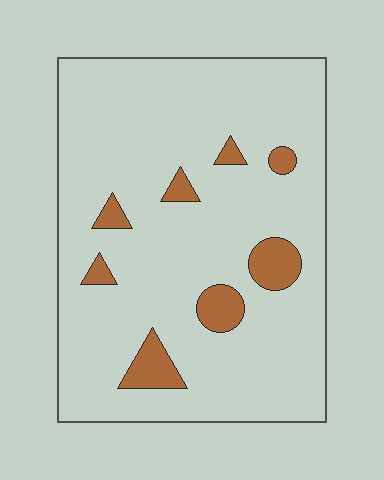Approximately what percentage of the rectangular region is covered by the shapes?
Approximately 10%.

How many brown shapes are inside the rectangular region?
8.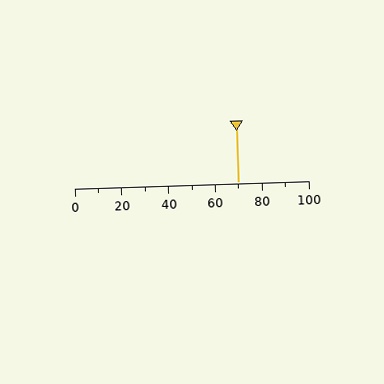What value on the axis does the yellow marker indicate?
The marker indicates approximately 70.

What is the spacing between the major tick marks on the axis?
The major ticks are spaced 20 apart.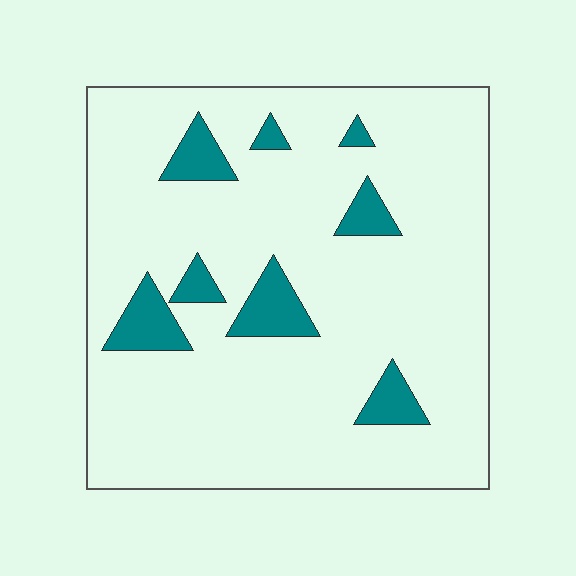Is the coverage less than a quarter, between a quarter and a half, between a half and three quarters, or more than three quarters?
Less than a quarter.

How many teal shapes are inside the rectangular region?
8.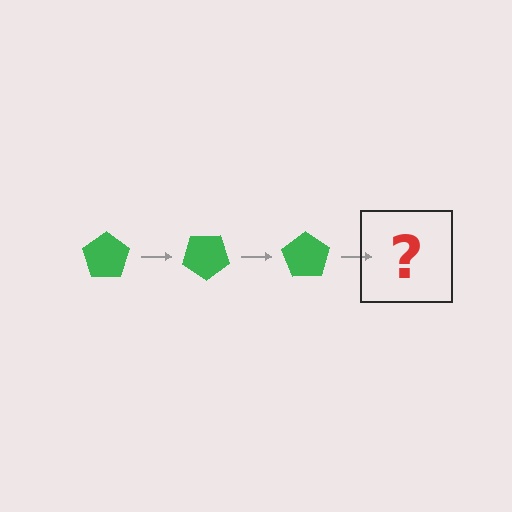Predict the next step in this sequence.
The next step is a green pentagon rotated 105 degrees.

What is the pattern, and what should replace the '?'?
The pattern is that the pentagon rotates 35 degrees each step. The '?' should be a green pentagon rotated 105 degrees.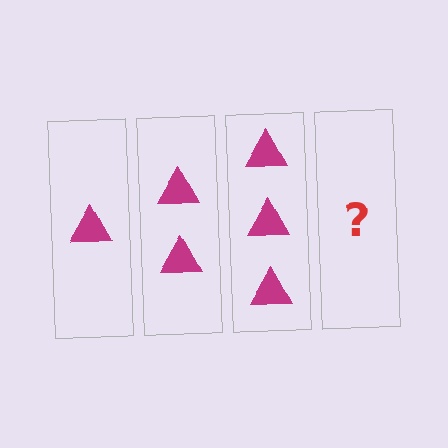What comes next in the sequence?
The next element should be 4 triangles.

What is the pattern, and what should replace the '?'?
The pattern is that each step adds one more triangle. The '?' should be 4 triangles.